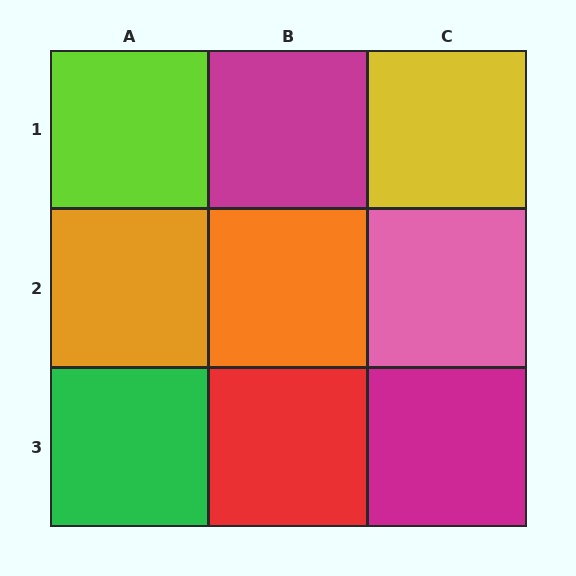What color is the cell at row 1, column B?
Magenta.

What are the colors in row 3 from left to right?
Green, red, magenta.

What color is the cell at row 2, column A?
Orange.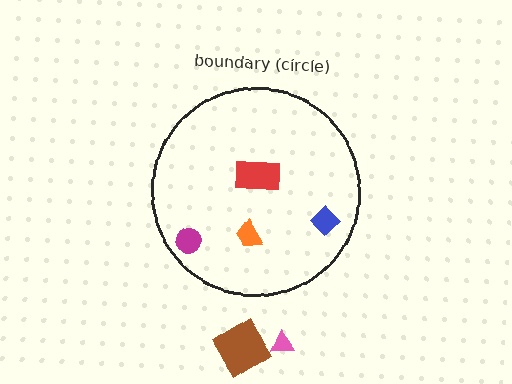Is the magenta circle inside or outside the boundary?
Inside.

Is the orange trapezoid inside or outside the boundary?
Inside.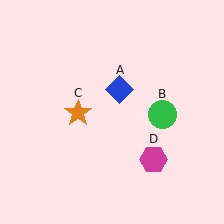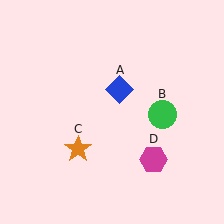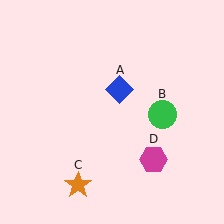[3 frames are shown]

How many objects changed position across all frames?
1 object changed position: orange star (object C).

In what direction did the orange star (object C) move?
The orange star (object C) moved down.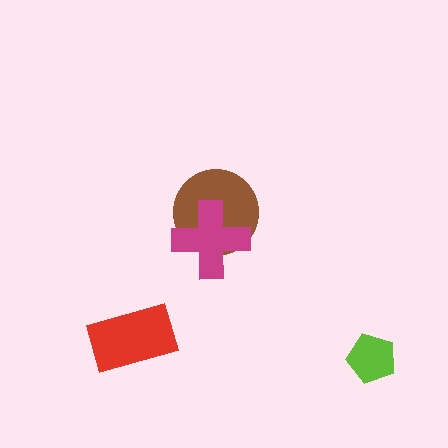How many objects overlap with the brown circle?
1 object overlaps with the brown circle.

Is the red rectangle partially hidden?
No, no other shape covers it.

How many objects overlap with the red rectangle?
0 objects overlap with the red rectangle.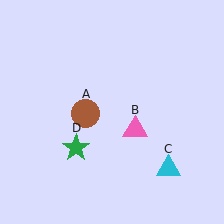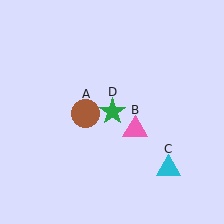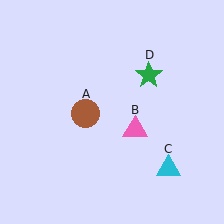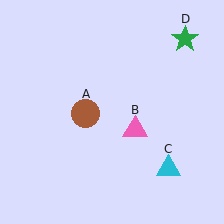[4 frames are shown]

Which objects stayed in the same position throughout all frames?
Brown circle (object A) and pink triangle (object B) and cyan triangle (object C) remained stationary.